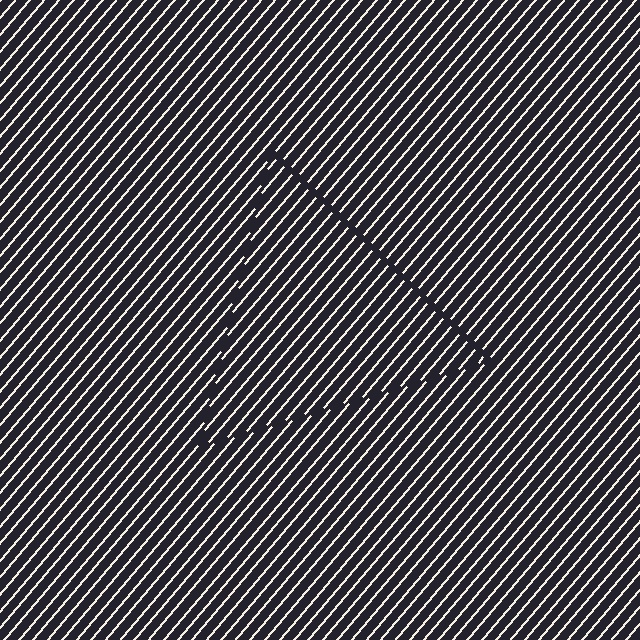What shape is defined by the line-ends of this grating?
An illusory triangle. The interior of the shape contains the same grating, shifted by half a period — the contour is defined by the phase discontinuity where line-ends from the inner and outer gratings abut.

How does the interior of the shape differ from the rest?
The interior of the shape contains the same grating, shifted by half a period — the contour is defined by the phase discontinuity where line-ends from the inner and outer gratings abut.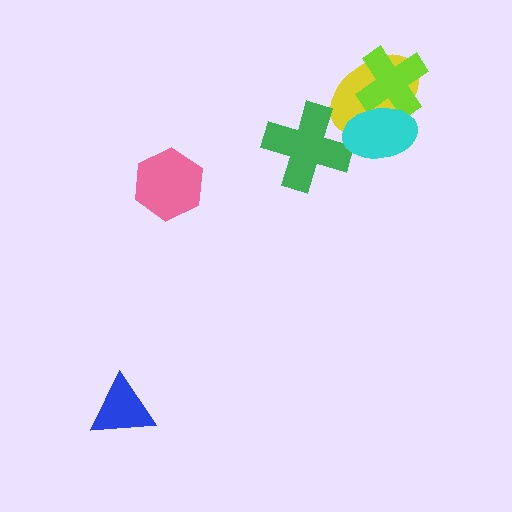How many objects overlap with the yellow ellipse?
2 objects overlap with the yellow ellipse.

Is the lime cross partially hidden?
Yes, it is partially covered by another shape.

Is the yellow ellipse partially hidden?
Yes, it is partially covered by another shape.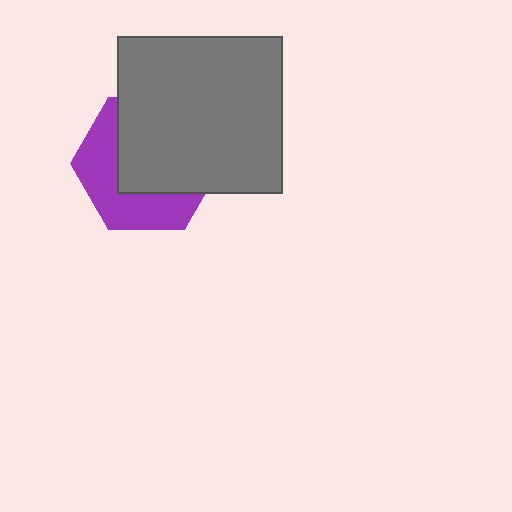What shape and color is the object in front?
The object in front is a gray rectangle.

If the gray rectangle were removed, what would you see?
You would see the complete purple hexagon.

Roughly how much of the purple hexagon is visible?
A small part of it is visible (roughly 43%).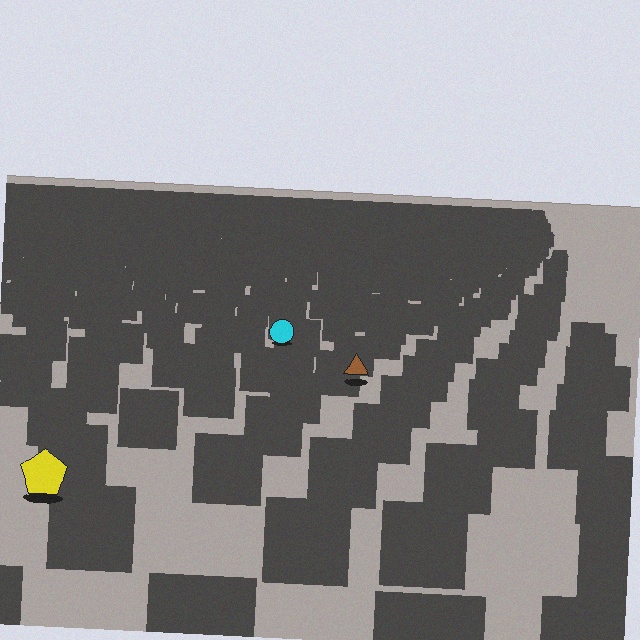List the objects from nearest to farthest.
From nearest to farthest: the yellow pentagon, the brown triangle, the cyan circle.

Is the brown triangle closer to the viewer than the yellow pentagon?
No. The yellow pentagon is closer — you can tell from the texture gradient: the ground texture is coarser near it.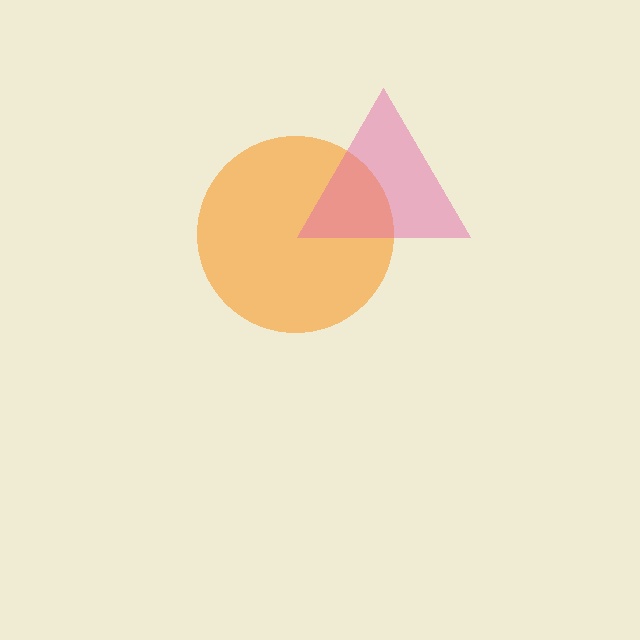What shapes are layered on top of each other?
The layered shapes are: an orange circle, a pink triangle.